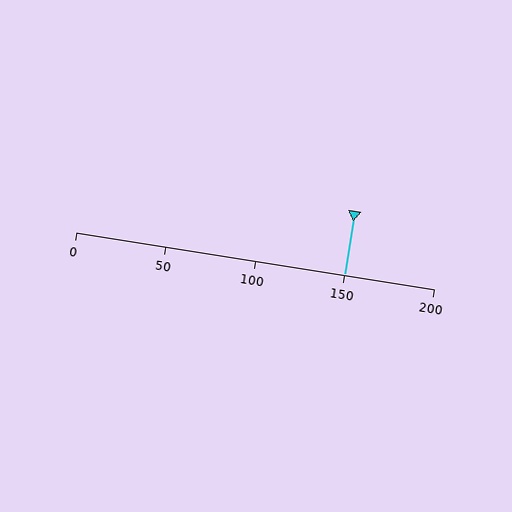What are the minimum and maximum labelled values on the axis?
The axis runs from 0 to 200.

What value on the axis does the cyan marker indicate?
The marker indicates approximately 150.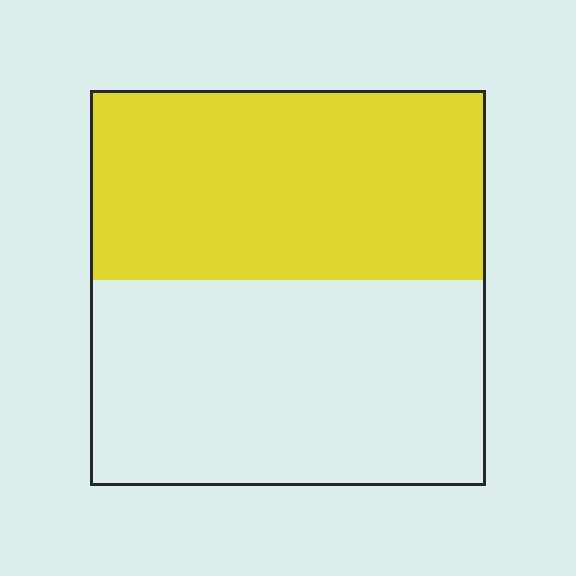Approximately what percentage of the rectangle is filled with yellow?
Approximately 50%.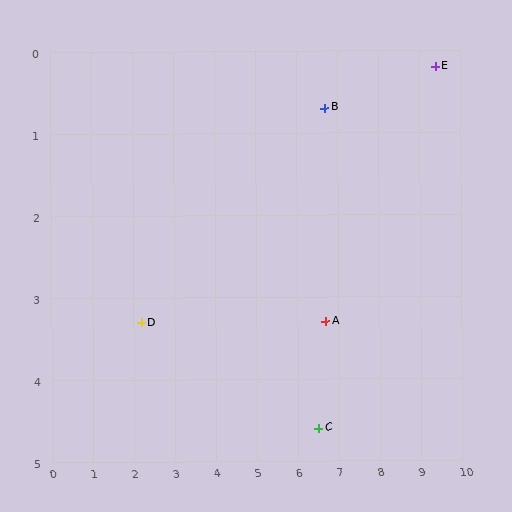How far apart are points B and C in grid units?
Points B and C are about 3.9 grid units apart.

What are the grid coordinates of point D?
Point D is at approximately (2.2, 3.3).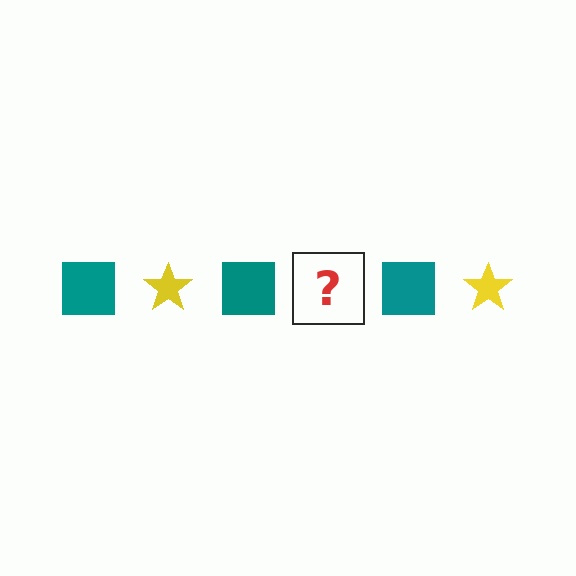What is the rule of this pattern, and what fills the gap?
The rule is that the pattern alternates between teal square and yellow star. The gap should be filled with a yellow star.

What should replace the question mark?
The question mark should be replaced with a yellow star.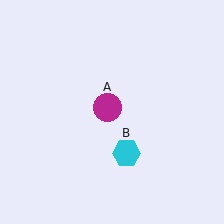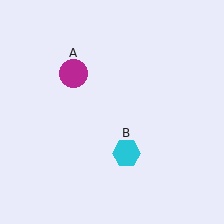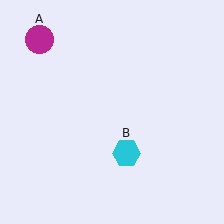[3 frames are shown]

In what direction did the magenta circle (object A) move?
The magenta circle (object A) moved up and to the left.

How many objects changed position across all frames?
1 object changed position: magenta circle (object A).